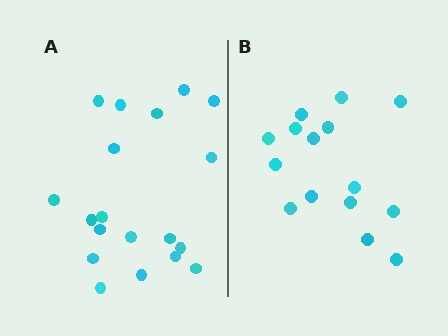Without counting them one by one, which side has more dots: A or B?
Region A (the left region) has more dots.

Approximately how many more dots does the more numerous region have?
Region A has about 4 more dots than region B.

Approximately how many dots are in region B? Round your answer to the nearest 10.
About 20 dots. (The exact count is 15, which rounds to 20.)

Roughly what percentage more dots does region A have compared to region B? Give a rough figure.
About 25% more.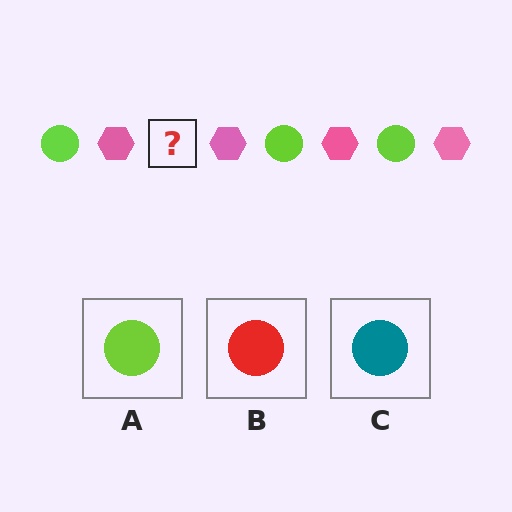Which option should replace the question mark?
Option A.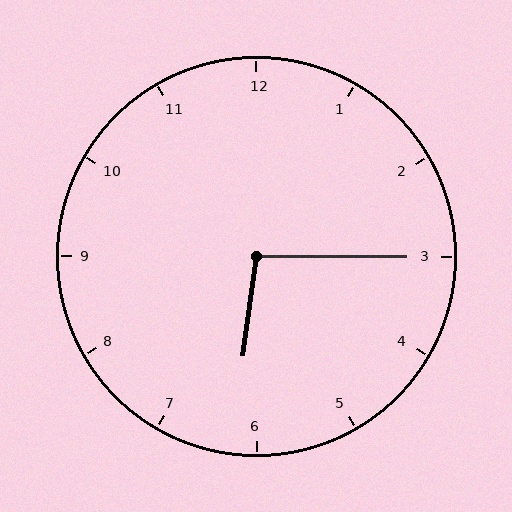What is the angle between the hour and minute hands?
Approximately 98 degrees.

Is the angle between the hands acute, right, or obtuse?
It is obtuse.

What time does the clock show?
6:15.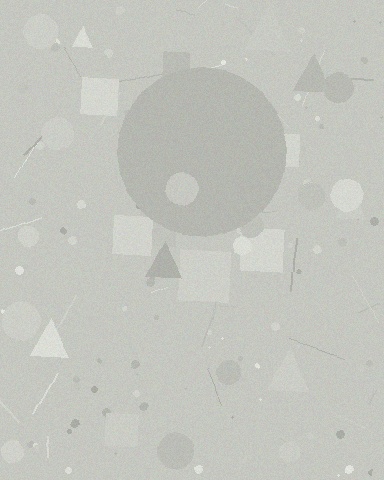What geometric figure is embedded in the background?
A circle is embedded in the background.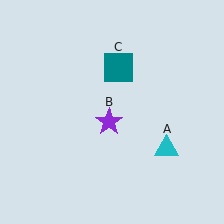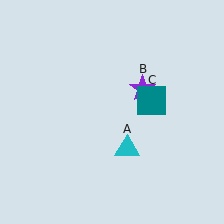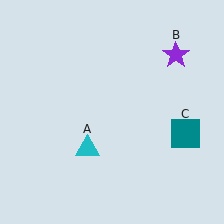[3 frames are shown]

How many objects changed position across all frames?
3 objects changed position: cyan triangle (object A), purple star (object B), teal square (object C).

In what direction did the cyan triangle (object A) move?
The cyan triangle (object A) moved left.